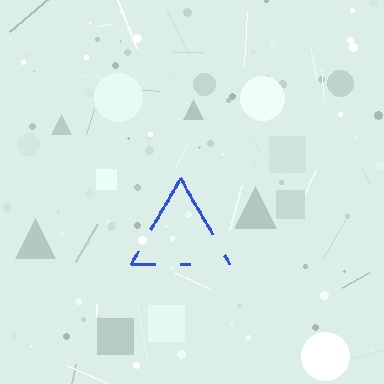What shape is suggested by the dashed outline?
The dashed outline suggests a triangle.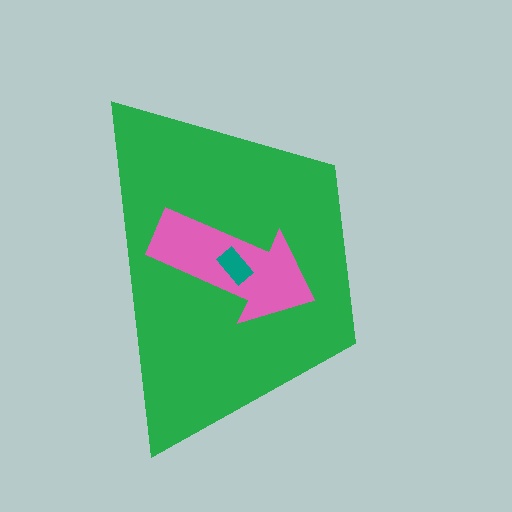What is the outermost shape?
The green trapezoid.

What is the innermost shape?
The teal rectangle.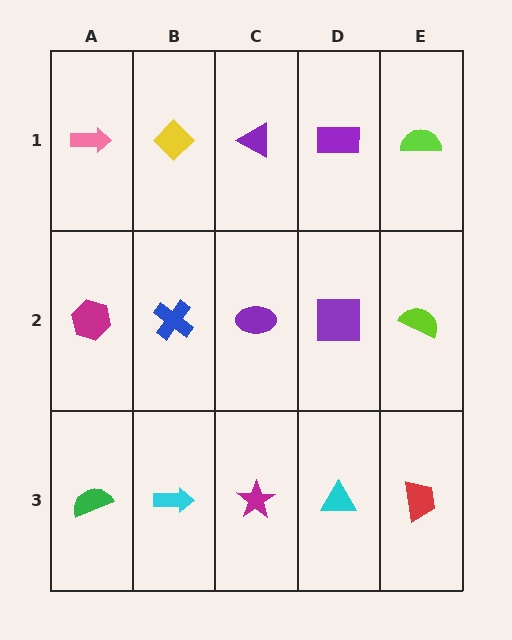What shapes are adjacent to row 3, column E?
A lime semicircle (row 2, column E), a cyan triangle (row 3, column D).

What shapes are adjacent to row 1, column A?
A magenta hexagon (row 2, column A), a yellow diamond (row 1, column B).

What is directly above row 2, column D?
A purple rectangle.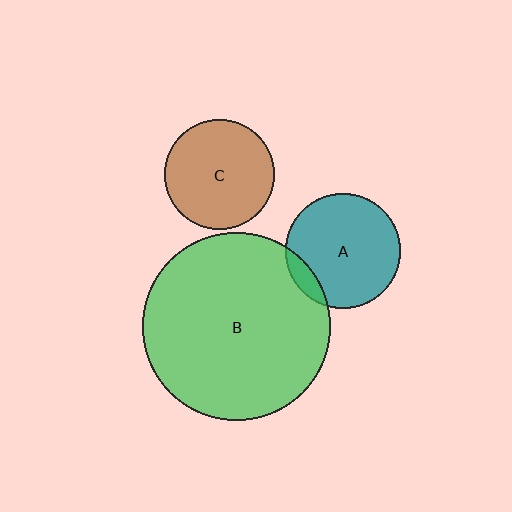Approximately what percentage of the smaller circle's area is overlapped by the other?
Approximately 10%.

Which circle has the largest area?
Circle B (green).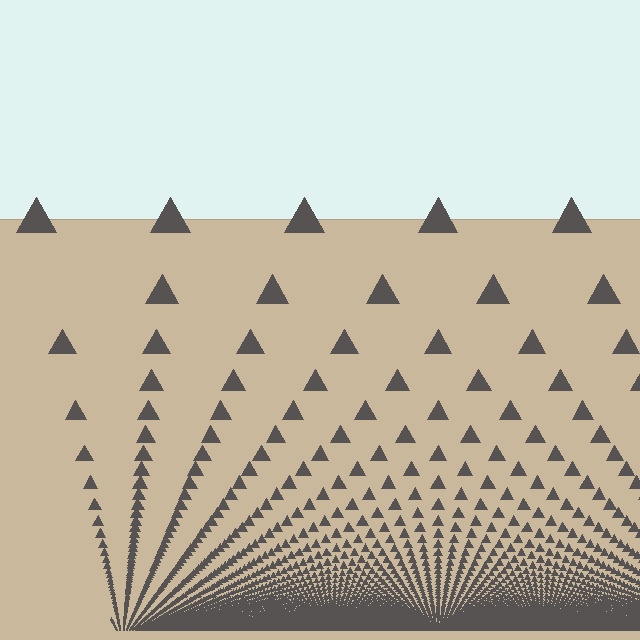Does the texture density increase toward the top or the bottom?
Density increases toward the bottom.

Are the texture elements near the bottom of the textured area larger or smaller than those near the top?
Smaller. The gradient is inverted — elements near the bottom are smaller and denser.